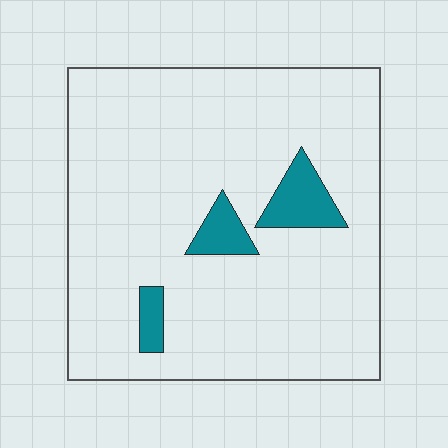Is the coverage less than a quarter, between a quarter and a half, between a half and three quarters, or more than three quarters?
Less than a quarter.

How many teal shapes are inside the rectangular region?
3.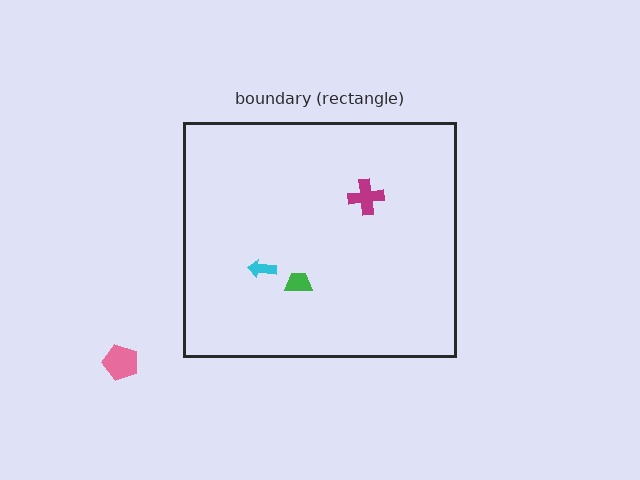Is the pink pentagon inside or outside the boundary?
Outside.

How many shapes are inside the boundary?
3 inside, 1 outside.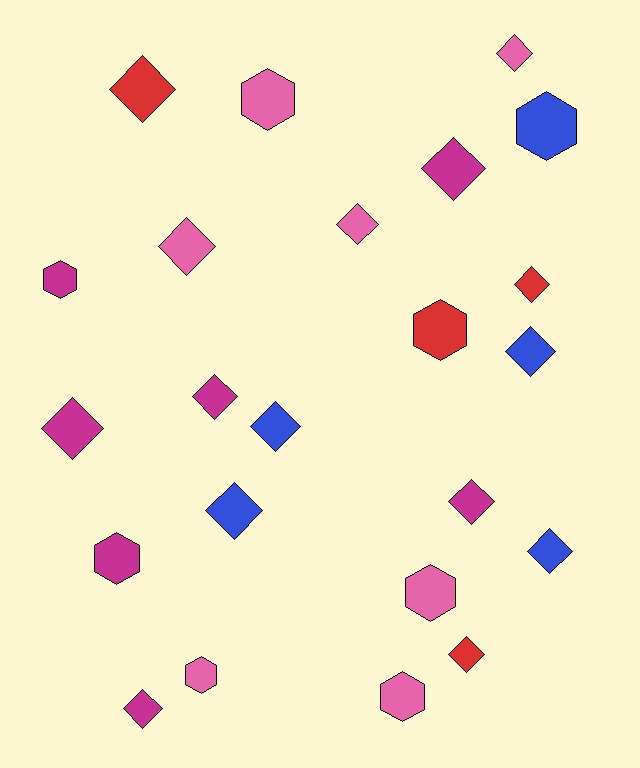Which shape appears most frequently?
Diamond, with 15 objects.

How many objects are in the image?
There are 23 objects.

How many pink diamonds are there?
There are 3 pink diamonds.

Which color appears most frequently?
Magenta, with 7 objects.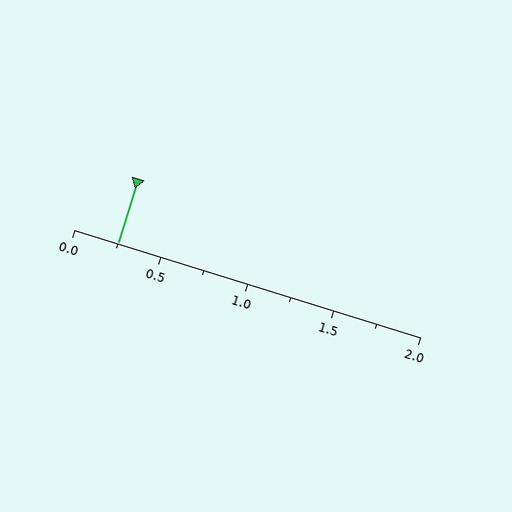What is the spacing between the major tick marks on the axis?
The major ticks are spaced 0.5 apart.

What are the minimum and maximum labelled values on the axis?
The axis runs from 0.0 to 2.0.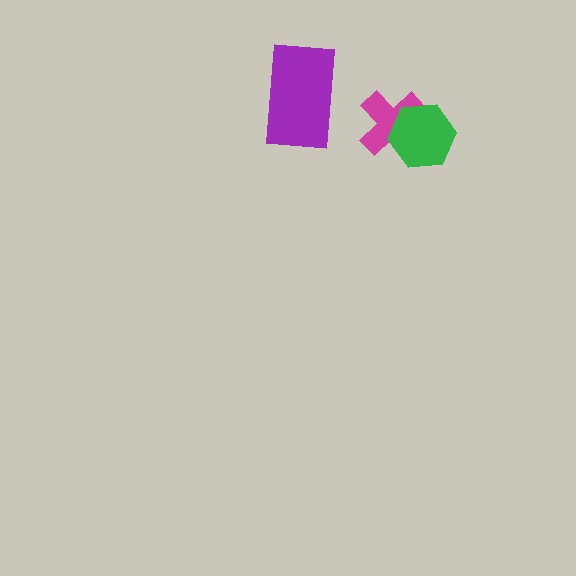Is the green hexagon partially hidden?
No, no other shape covers it.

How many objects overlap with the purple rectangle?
0 objects overlap with the purple rectangle.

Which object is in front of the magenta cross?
The green hexagon is in front of the magenta cross.